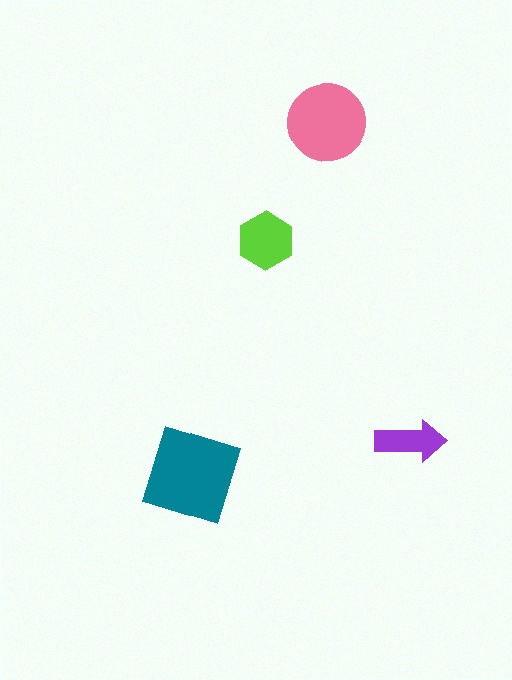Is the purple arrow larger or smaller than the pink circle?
Smaller.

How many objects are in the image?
There are 4 objects in the image.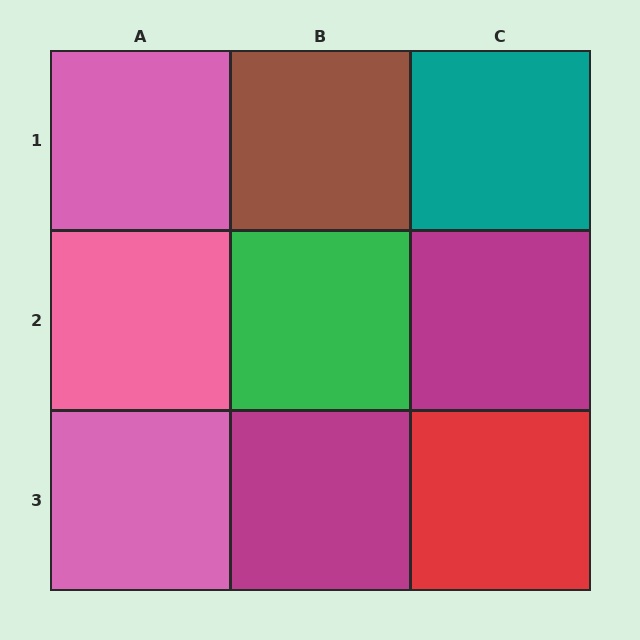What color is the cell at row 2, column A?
Pink.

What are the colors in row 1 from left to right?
Pink, brown, teal.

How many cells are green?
1 cell is green.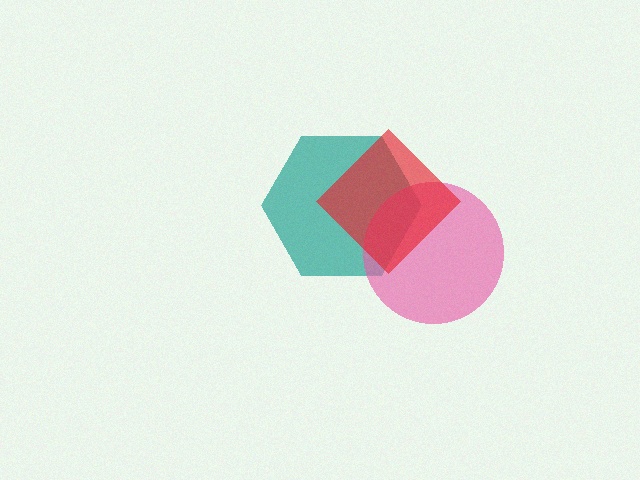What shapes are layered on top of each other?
The layered shapes are: a teal hexagon, a pink circle, a red diamond.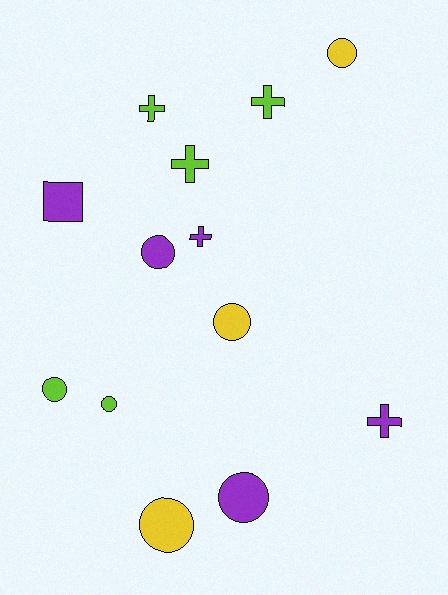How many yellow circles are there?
There are 3 yellow circles.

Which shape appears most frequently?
Circle, with 7 objects.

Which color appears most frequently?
Lime, with 5 objects.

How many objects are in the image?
There are 13 objects.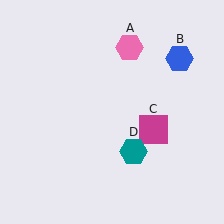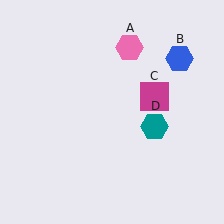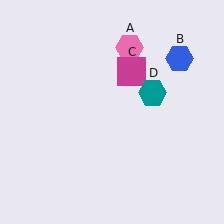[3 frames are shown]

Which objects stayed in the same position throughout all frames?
Pink hexagon (object A) and blue hexagon (object B) remained stationary.